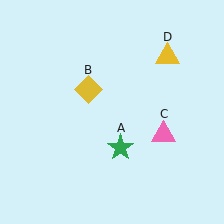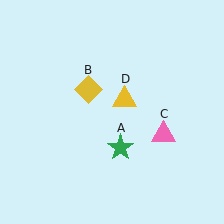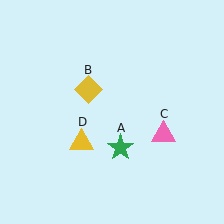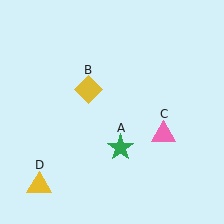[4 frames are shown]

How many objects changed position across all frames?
1 object changed position: yellow triangle (object D).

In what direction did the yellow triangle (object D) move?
The yellow triangle (object D) moved down and to the left.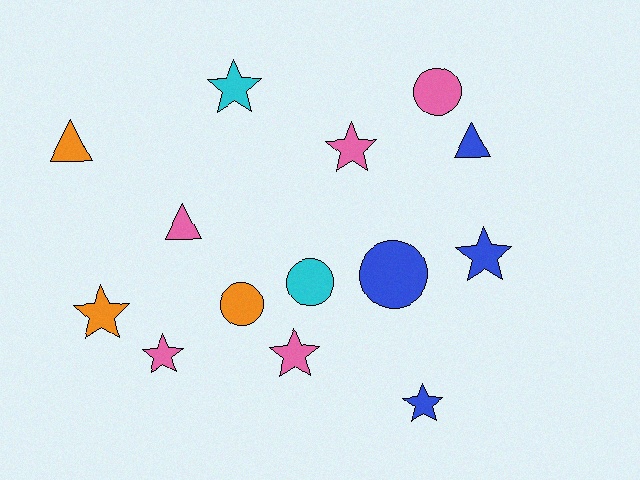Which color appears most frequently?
Pink, with 5 objects.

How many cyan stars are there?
There is 1 cyan star.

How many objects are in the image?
There are 14 objects.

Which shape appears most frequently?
Star, with 7 objects.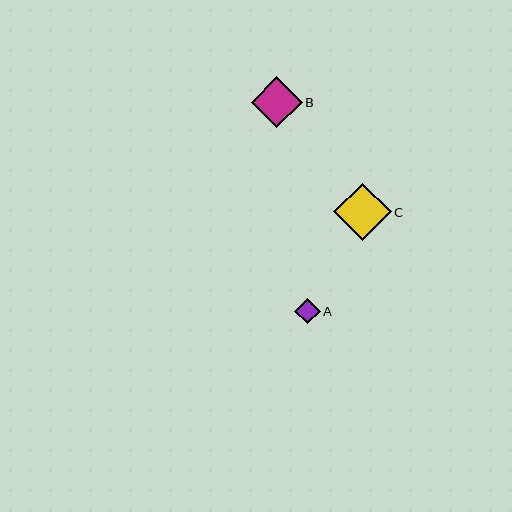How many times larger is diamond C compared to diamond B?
Diamond C is approximately 1.1 times the size of diamond B.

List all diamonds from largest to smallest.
From largest to smallest: C, B, A.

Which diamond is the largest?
Diamond C is the largest with a size of approximately 57 pixels.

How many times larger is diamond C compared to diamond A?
Diamond C is approximately 2.3 times the size of diamond A.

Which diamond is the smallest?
Diamond A is the smallest with a size of approximately 25 pixels.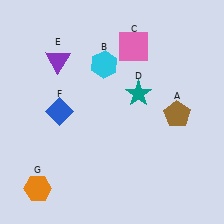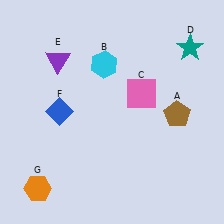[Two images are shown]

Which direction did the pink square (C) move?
The pink square (C) moved down.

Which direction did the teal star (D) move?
The teal star (D) moved right.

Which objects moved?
The objects that moved are: the pink square (C), the teal star (D).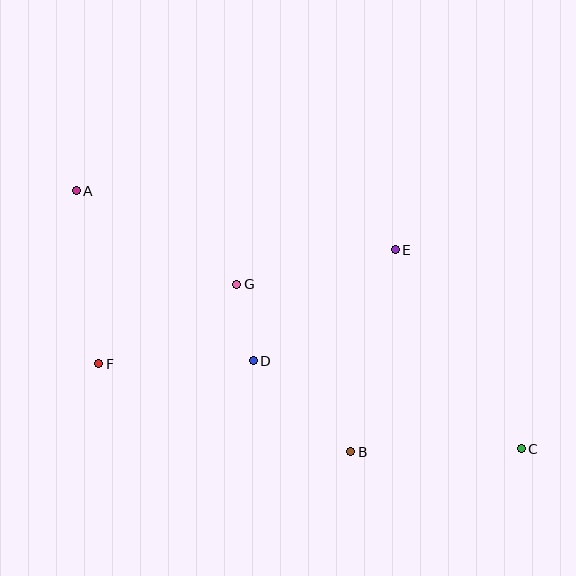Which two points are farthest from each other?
Points A and C are farthest from each other.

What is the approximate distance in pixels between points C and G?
The distance between C and G is approximately 329 pixels.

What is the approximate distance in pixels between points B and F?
The distance between B and F is approximately 267 pixels.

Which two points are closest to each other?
Points D and G are closest to each other.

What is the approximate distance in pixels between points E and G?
The distance between E and G is approximately 162 pixels.